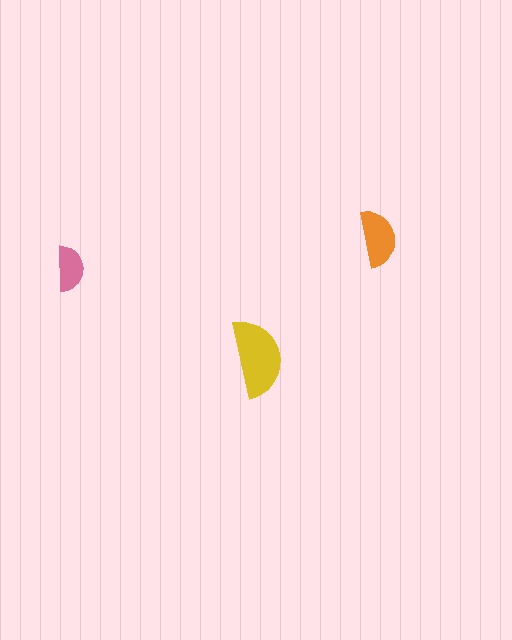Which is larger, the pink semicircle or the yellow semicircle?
The yellow one.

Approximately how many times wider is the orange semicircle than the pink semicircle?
About 1.5 times wider.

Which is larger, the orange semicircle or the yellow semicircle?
The yellow one.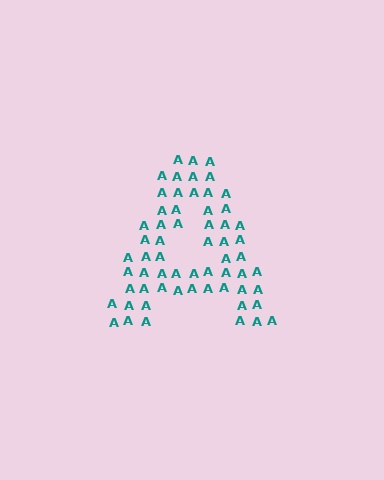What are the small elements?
The small elements are letter A's.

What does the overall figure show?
The overall figure shows the letter A.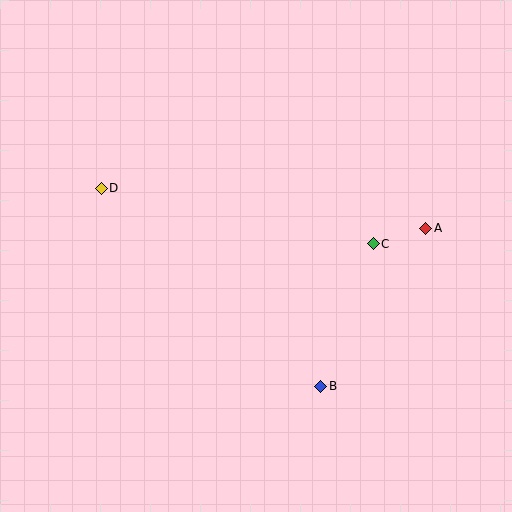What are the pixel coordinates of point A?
Point A is at (426, 228).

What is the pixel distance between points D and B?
The distance between D and B is 295 pixels.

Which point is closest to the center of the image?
Point C at (373, 244) is closest to the center.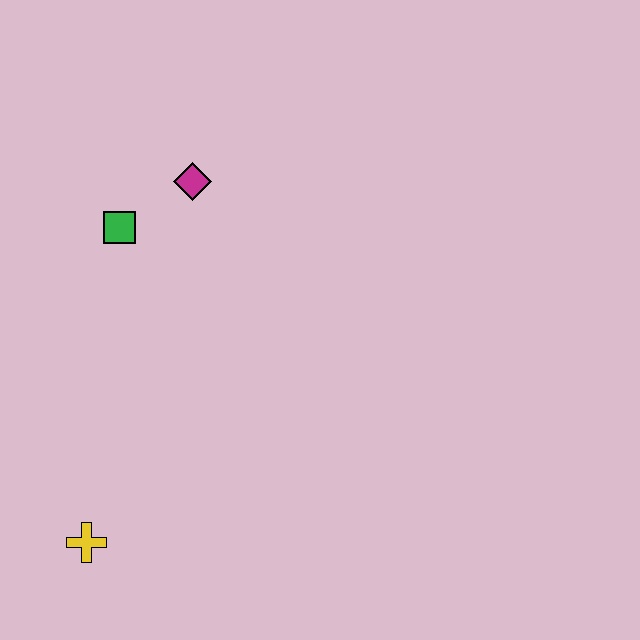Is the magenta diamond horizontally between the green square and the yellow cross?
No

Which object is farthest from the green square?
The yellow cross is farthest from the green square.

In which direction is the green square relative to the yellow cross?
The green square is above the yellow cross.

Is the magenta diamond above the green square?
Yes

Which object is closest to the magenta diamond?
The green square is closest to the magenta diamond.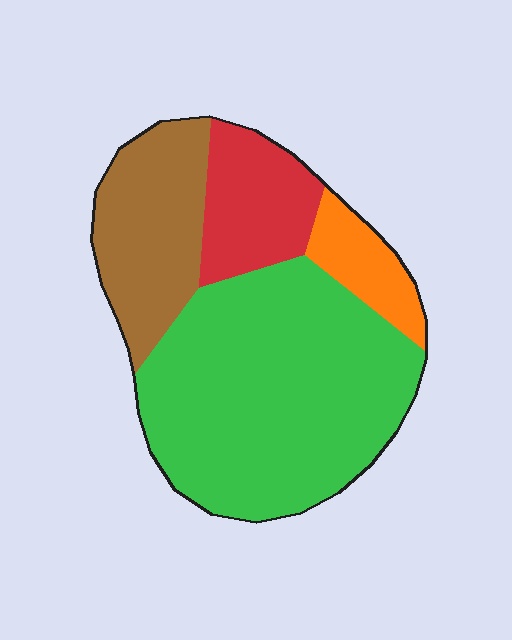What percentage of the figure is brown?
Brown covers 21% of the figure.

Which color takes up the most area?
Green, at roughly 55%.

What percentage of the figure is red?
Red covers 15% of the figure.